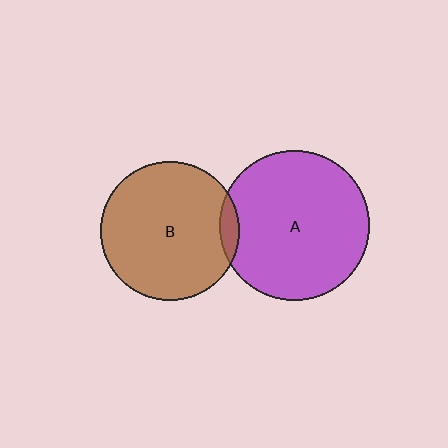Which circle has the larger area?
Circle A (purple).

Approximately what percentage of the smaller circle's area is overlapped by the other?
Approximately 5%.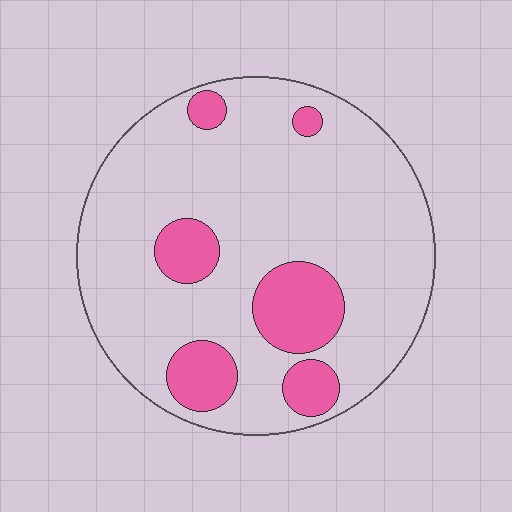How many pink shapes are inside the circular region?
6.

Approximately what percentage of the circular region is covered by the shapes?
Approximately 20%.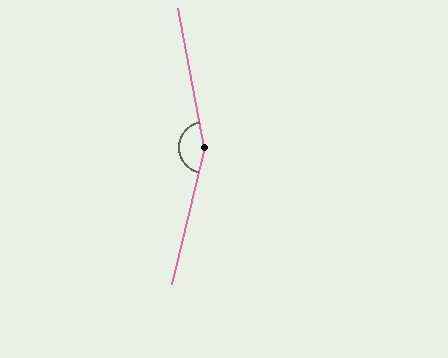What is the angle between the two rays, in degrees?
Approximately 155 degrees.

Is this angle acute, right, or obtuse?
It is obtuse.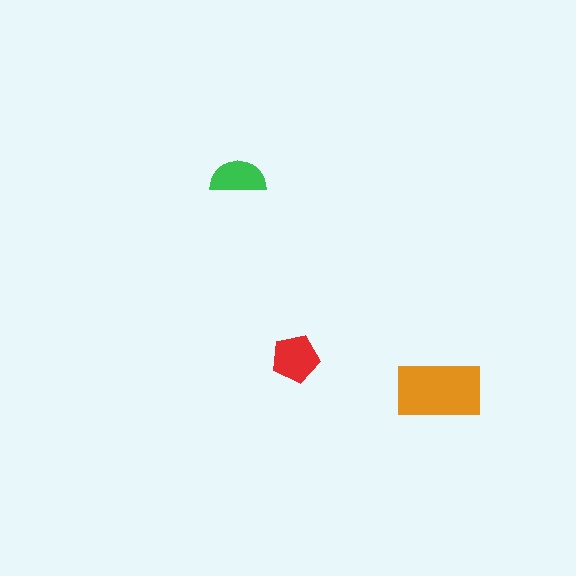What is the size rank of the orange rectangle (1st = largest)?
1st.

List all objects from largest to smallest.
The orange rectangle, the red pentagon, the green semicircle.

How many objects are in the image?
There are 3 objects in the image.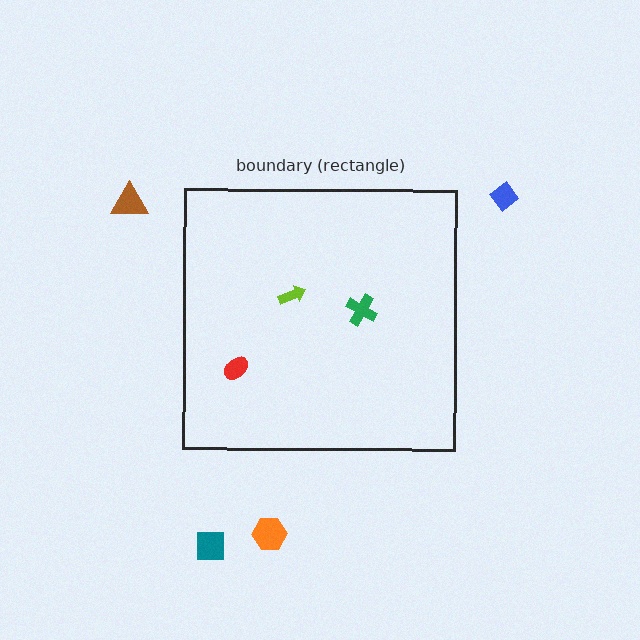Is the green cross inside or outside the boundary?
Inside.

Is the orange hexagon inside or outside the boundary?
Outside.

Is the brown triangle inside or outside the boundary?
Outside.